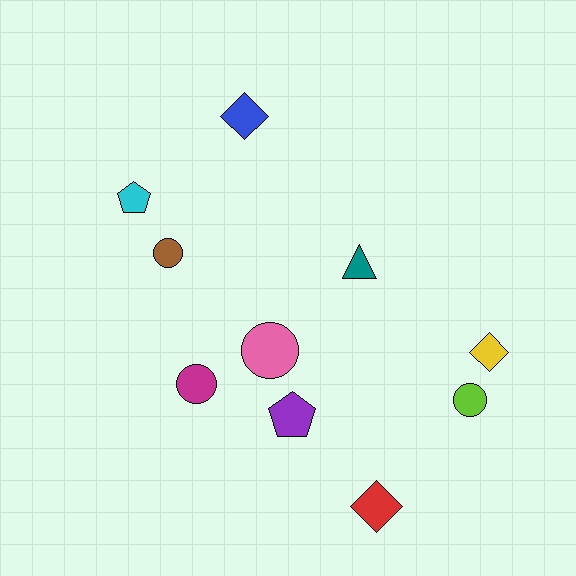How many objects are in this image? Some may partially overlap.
There are 10 objects.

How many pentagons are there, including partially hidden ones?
There are 2 pentagons.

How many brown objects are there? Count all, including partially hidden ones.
There is 1 brown object.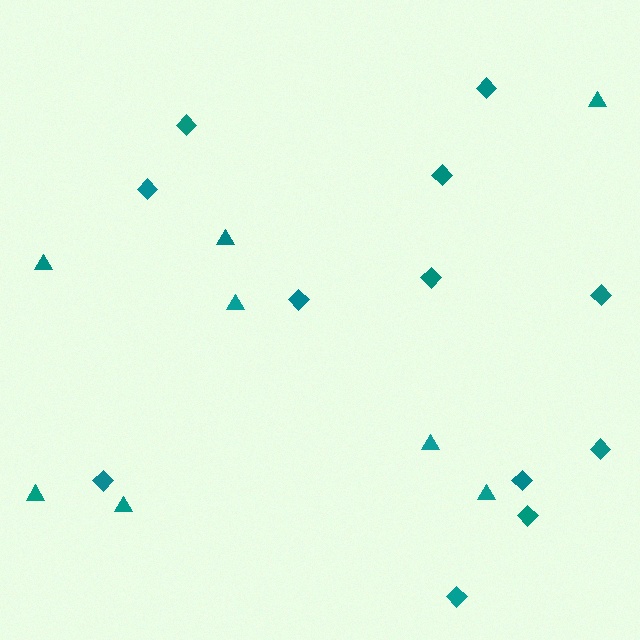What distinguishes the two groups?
There are 2 groups: one group of diamonds (12) and one group of triangles (8).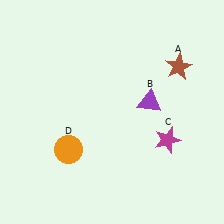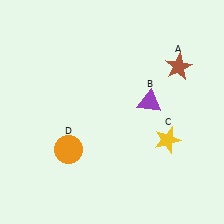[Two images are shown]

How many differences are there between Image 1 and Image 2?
There is 1 difference between the two images.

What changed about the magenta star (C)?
In Image 1, C is magenta. In Image 2, it changed to yellow.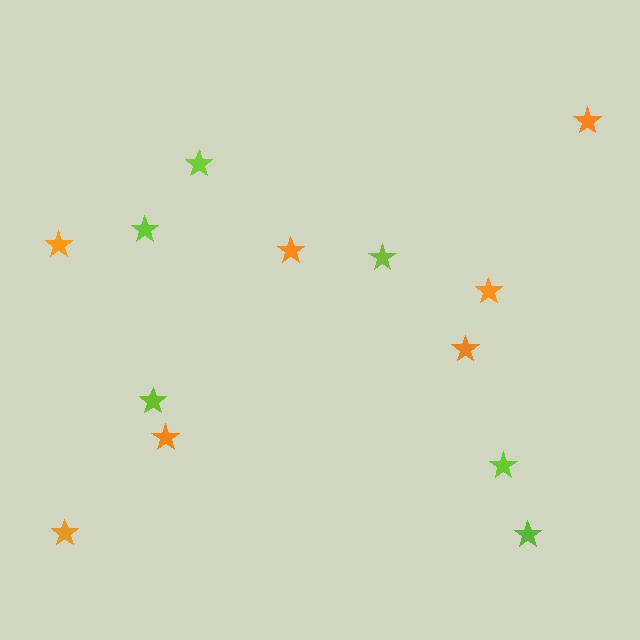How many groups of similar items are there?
There are 2 groups: one group of lime stars (6) and one group of orange stars (7).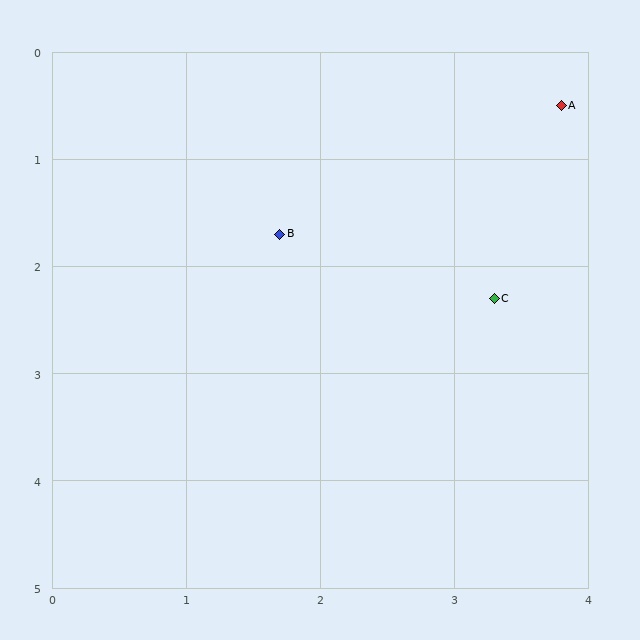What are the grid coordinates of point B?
Point B is at approximately (1.7, 1.7).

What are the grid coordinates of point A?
Point A is at approximately (3.8, 0.5).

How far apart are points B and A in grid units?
Points B and A are about 2.4 grid units apart.